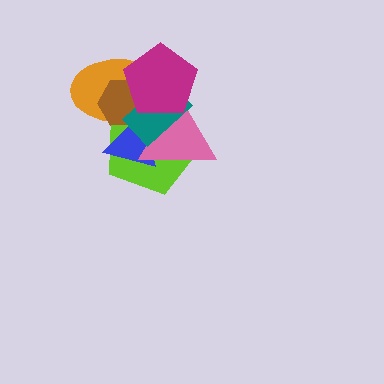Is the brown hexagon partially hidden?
Yes, it is partially covered by another shape.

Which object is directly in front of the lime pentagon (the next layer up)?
The blue triangle is directly in front of the lime pentagon.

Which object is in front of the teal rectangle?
The magenta pentagon is in front of the teal rectangle.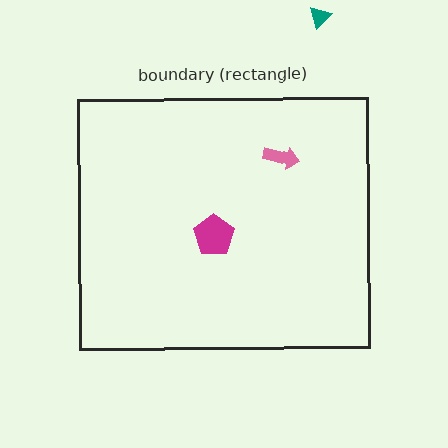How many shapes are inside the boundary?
2 inside, 1 outside.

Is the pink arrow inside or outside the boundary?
Inside.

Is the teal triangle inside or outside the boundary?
Outside.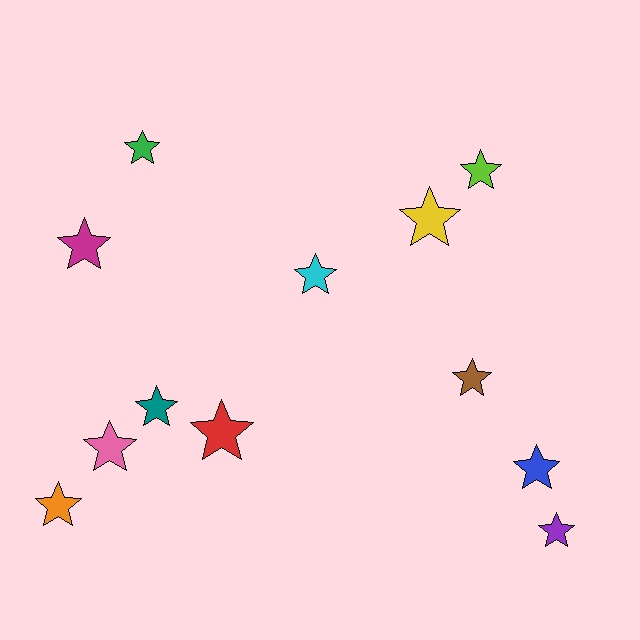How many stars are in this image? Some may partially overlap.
There are 12 stars.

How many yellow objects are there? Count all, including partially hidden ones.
There is 1 yellow object.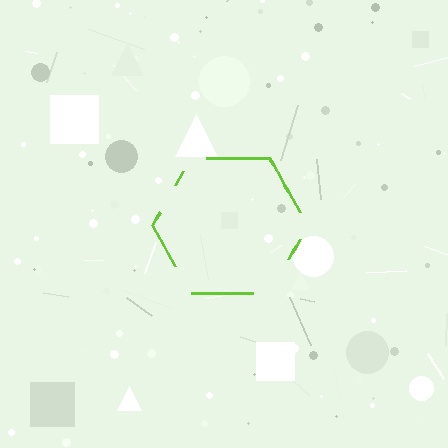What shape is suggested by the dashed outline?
The dashed outline suggests a hexagon.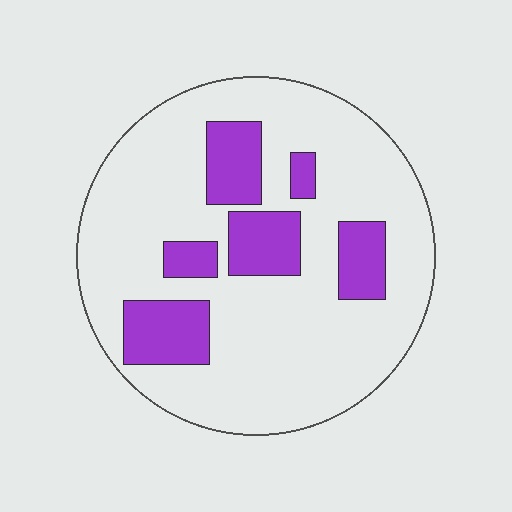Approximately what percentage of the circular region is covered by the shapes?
Approximately 20%.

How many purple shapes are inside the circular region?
6.